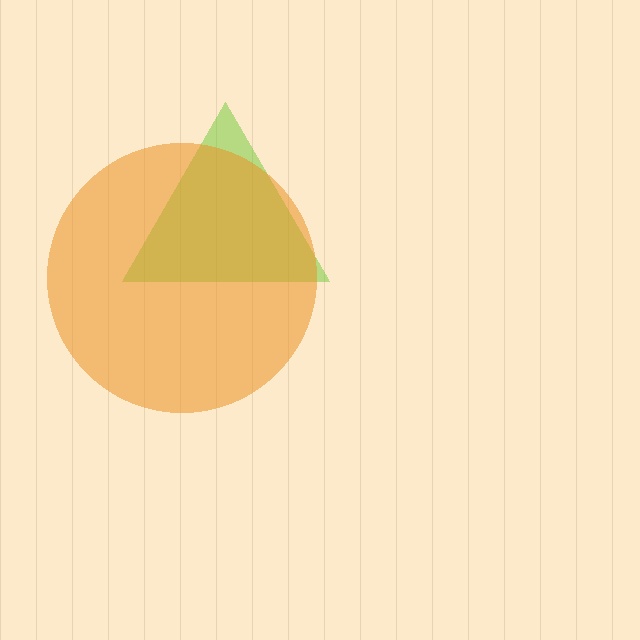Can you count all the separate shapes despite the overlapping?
Yes, there are 2 separate shapes.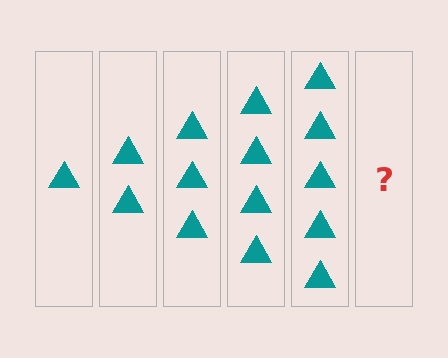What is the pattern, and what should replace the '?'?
The pattern is that each step adds one more triangle. The '?' should be 6 triangles.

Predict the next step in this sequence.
The next step is 6 triangles.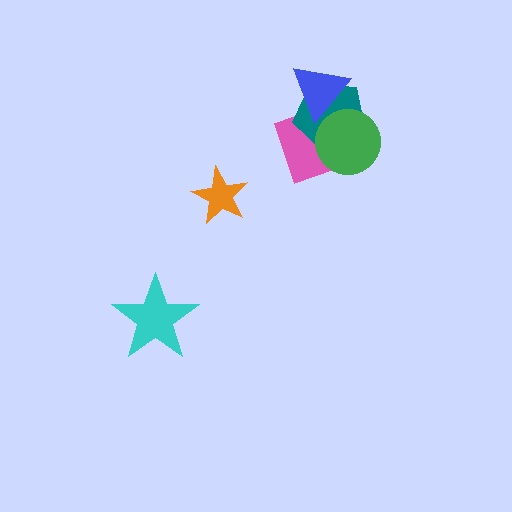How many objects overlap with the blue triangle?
3 objects overlap with the blue triangle.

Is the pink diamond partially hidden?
Yes, it is partially covered by another shape.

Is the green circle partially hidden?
Yes, it is partially covered by another shape.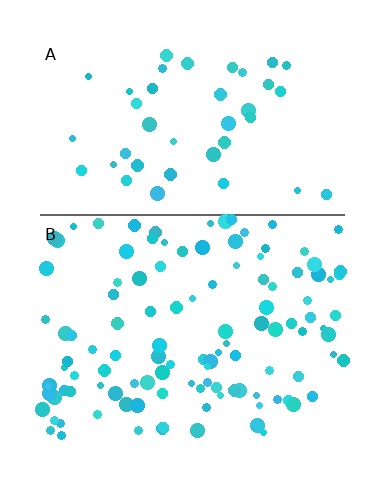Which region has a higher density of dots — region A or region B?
B (the bottom).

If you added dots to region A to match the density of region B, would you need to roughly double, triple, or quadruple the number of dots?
Approximately triple.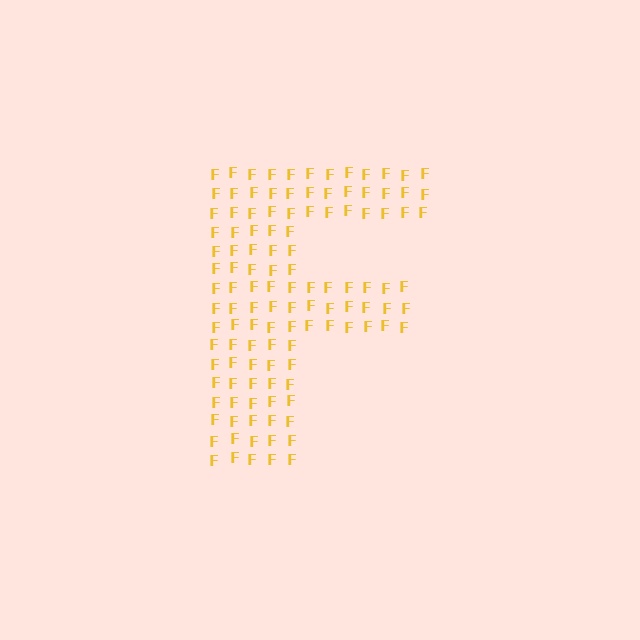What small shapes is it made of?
It is made of small letter F's.